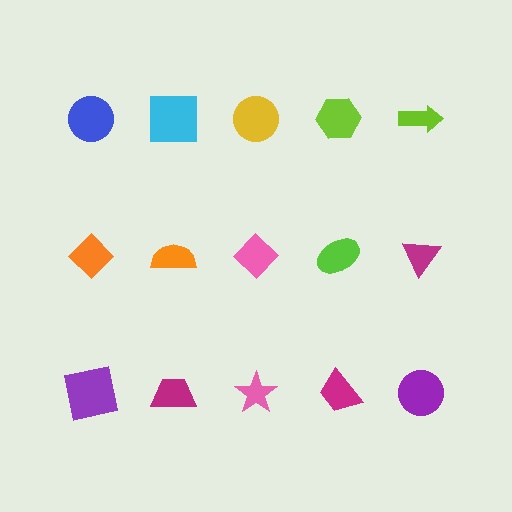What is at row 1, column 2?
A cyan square.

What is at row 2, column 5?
A magenta triangle.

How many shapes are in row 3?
5 shapes.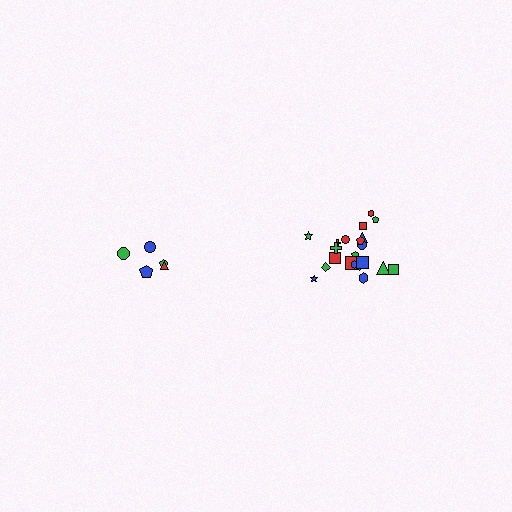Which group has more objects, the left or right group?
The right group.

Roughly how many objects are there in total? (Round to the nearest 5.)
Roughly 25 objects in total.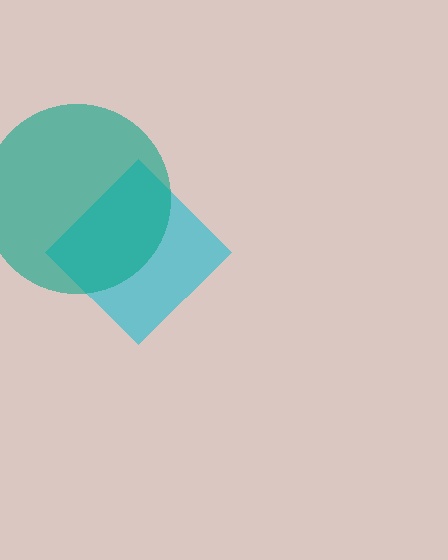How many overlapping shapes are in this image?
There are 2 overlapping shapes in the image.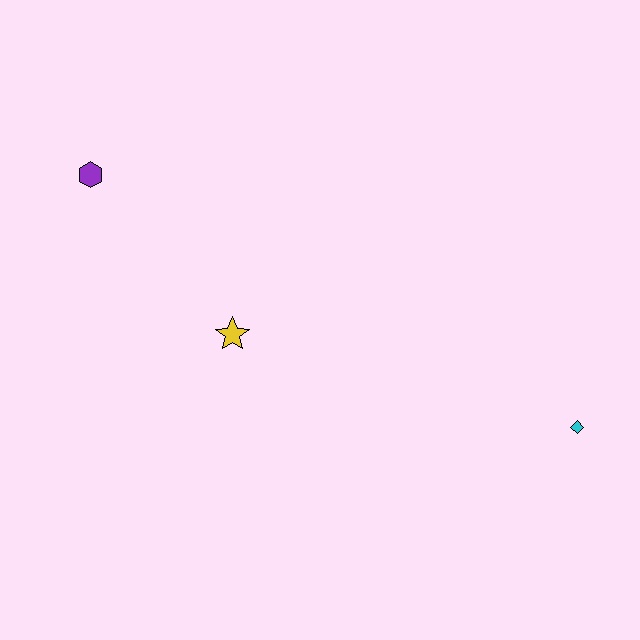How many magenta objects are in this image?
There are no magenta objects.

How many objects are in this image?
There are 3 objects.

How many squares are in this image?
There are no squares.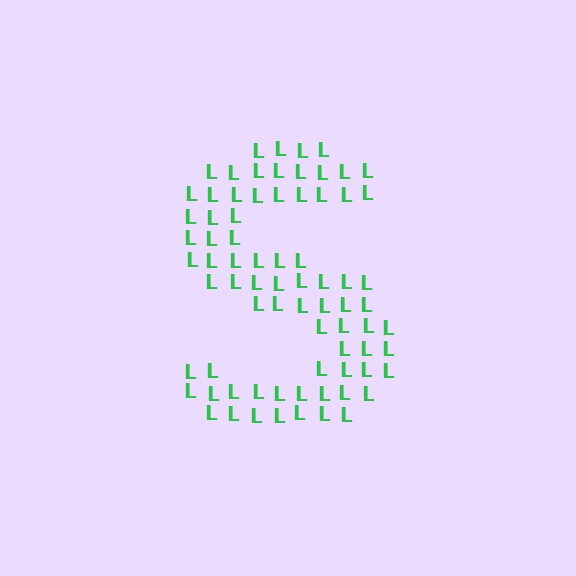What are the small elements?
The small elements are letter L's.